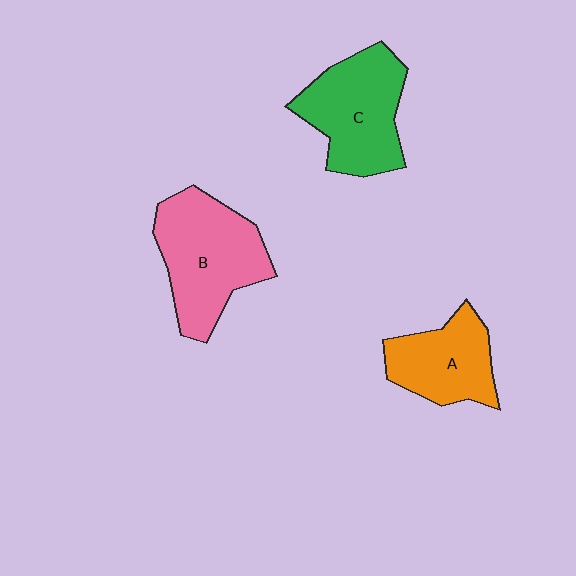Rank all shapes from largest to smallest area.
From largest to smallest: B (pink), C (green), A (orange).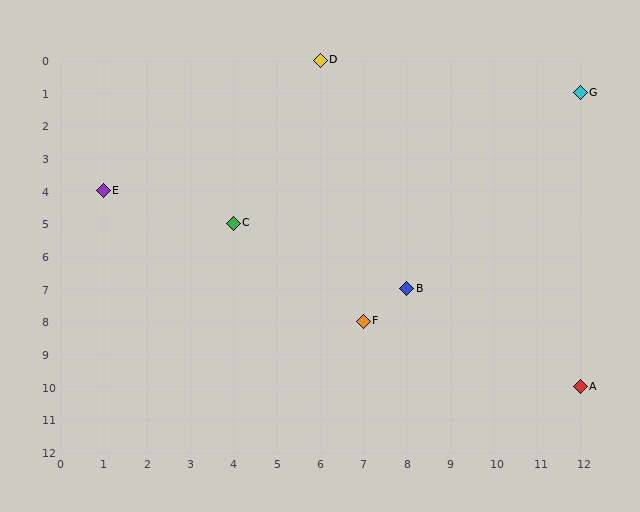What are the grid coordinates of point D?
Point D is at grid coordinates (6, 0).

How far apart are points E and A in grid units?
Points E and A are 11 columns and 6 rows apart (about 12.5 grid units diagonally).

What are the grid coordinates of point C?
Point C is at grid coordinates (4, 5).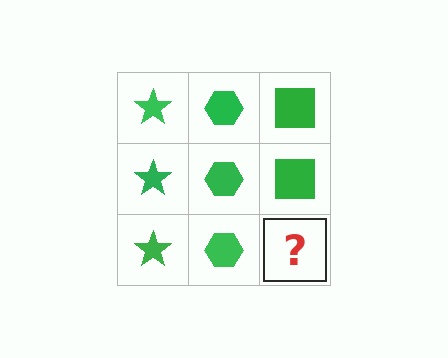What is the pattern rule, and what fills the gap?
The rule is that each column has a consistent shape. The gap should be filled with a green square.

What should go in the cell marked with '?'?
The missing cell should contain a green square.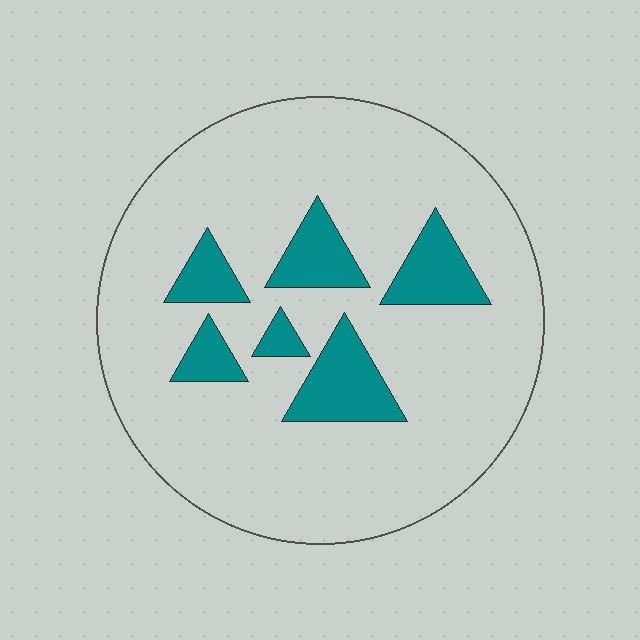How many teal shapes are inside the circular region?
6.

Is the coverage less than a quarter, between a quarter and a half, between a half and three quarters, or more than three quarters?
Less than a quarter.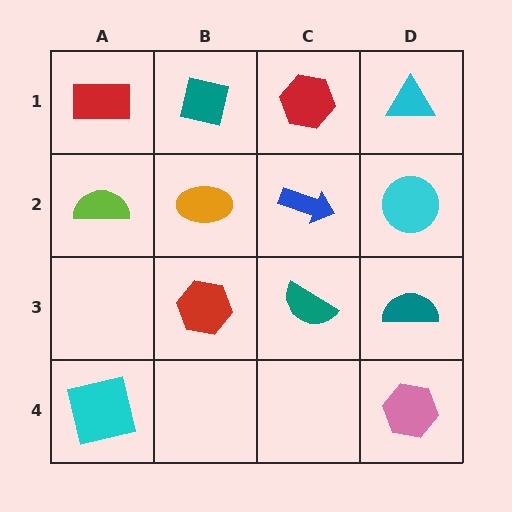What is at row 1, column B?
A teal square.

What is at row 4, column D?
A pink hexagon.